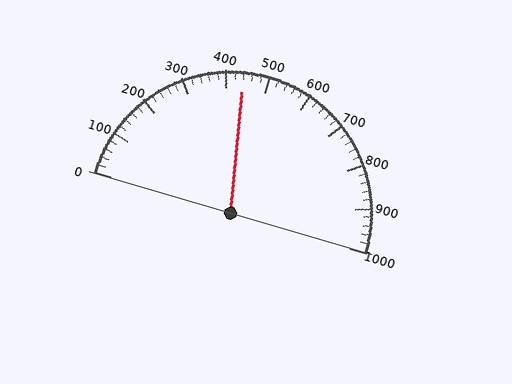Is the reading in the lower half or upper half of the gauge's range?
The reading is in the lower half of the range (0 to 1000).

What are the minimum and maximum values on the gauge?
The gauge ranges from 0 to 1000.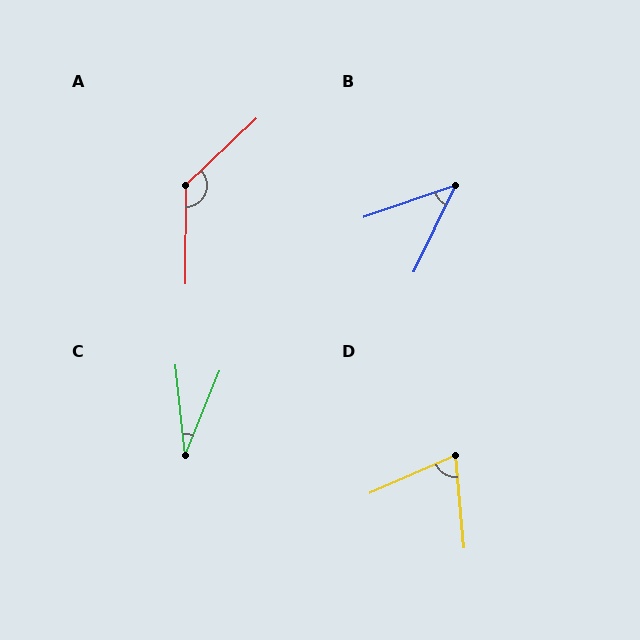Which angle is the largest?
A, at approximately 134 degrees.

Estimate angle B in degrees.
Approximately 46 degrees.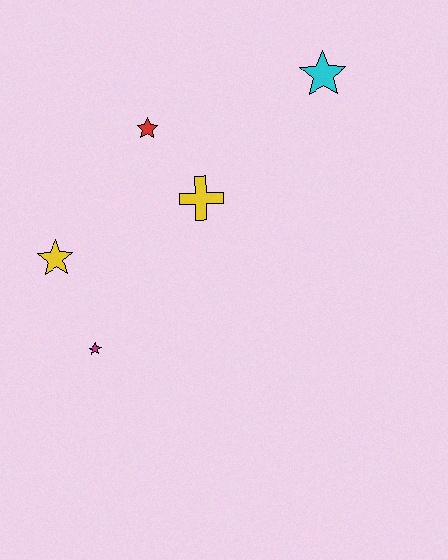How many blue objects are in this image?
There are no blue objects.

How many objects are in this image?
There are 5 objects.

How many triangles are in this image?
There are no triangles.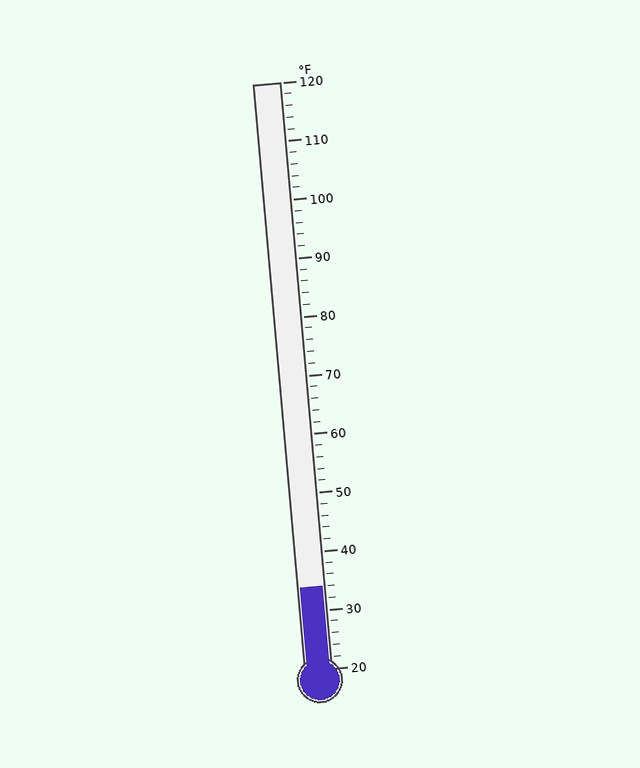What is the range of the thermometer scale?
The thermometer scale ranges from 20°F to 120°F.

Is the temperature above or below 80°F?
The temperature is below 80°F.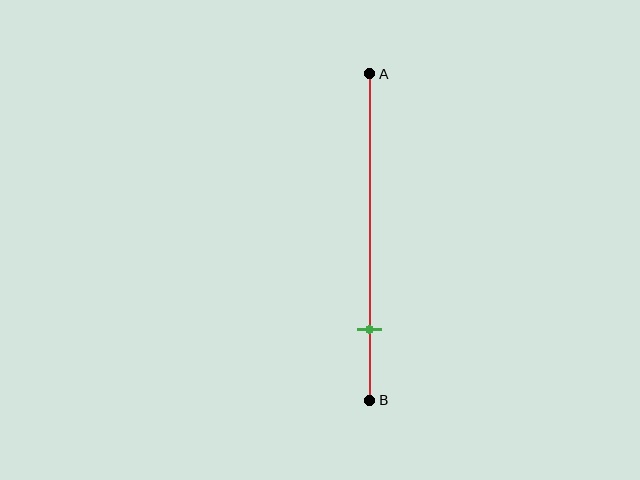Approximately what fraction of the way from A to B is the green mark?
The green mark is approximately 80% of the way from A to B.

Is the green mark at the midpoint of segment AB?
No, the mark is at about 80% from A, not at the 50% midpoint.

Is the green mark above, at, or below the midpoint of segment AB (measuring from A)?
The green mark is below the midpoint of segment AB.